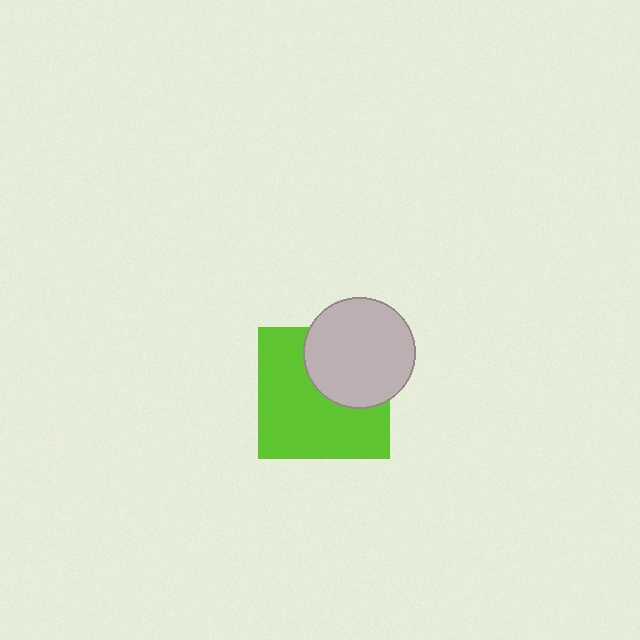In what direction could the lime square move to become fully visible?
The lime square could move toward the lower-left. That would shift it out from behind the light gray circle entirely.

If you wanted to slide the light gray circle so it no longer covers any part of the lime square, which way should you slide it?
Slide it toward the upper-right — that is the most direct way to separate the two shapes.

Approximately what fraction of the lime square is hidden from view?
Roughly 36% of the lime square is hidden behind the light gray circle.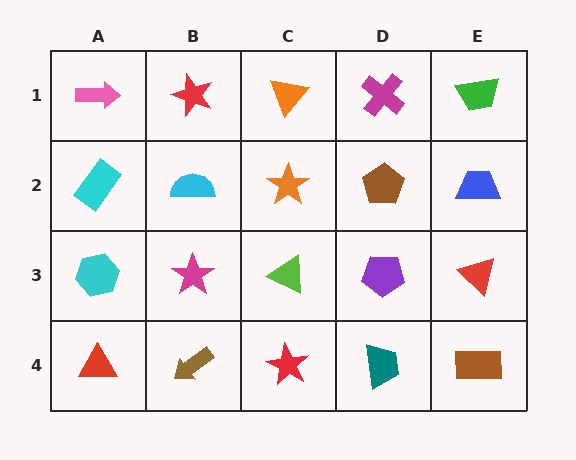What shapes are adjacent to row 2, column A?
A pink arrow (row 1, column A), a cyan hexagon (row 3, column A), a cyan semicircle (row 2, column B).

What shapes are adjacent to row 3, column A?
A cyan rectangle (row 2, column A), a red triangle (row 4, column A), a magenta star (row 3, column B).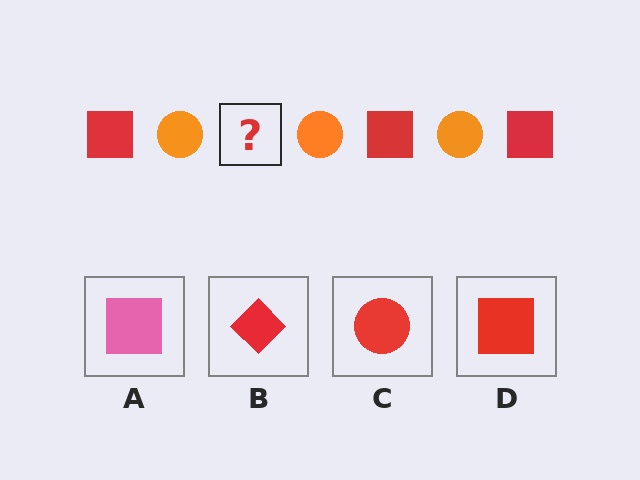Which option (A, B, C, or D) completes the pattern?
D.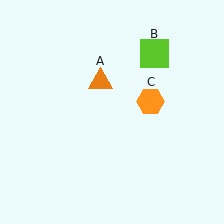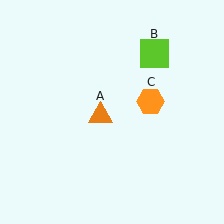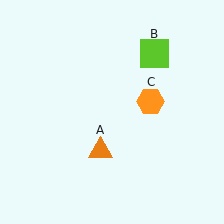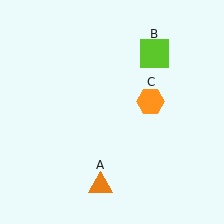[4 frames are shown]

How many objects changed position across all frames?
1 object changed position: orange triangle (object A).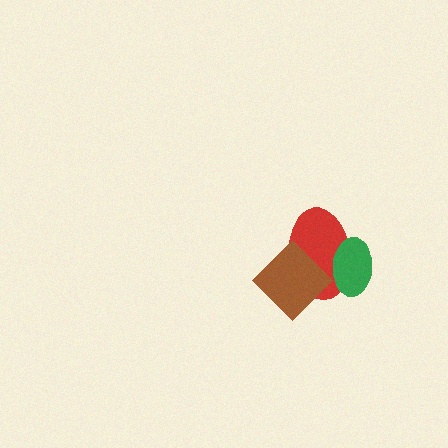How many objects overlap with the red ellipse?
2 objects overlap with the red ellipse.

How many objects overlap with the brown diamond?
2 objects overlap with the brown diamond.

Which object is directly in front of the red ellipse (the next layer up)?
The green ellipse is directly in front of the red ellipse.